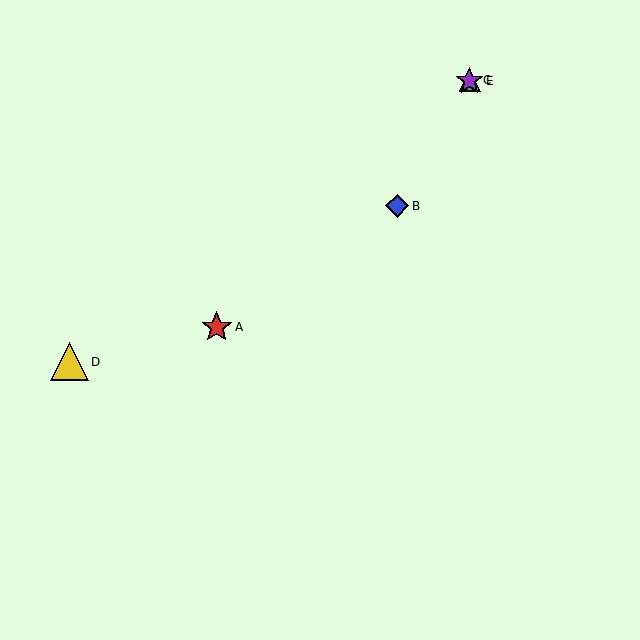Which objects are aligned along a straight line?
Objects B, C, E are aligned along a straight line.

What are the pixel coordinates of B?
Object B is at (397, 206).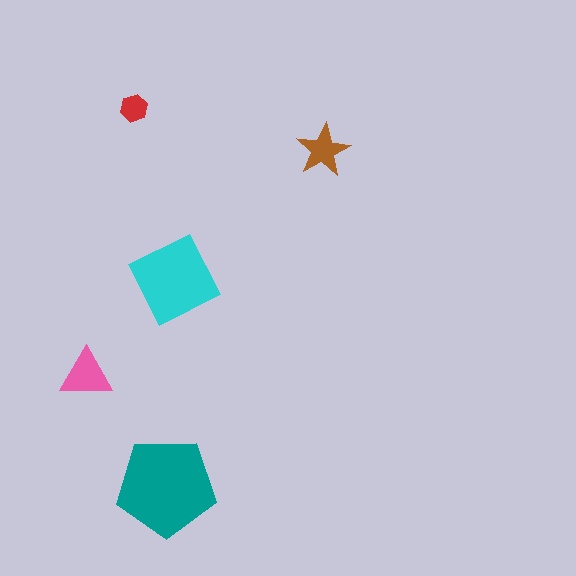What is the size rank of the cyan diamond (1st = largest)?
2nd.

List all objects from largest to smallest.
The teal pentagon, the cyan diamond, the pink triangle, the brown star, the red hexagon.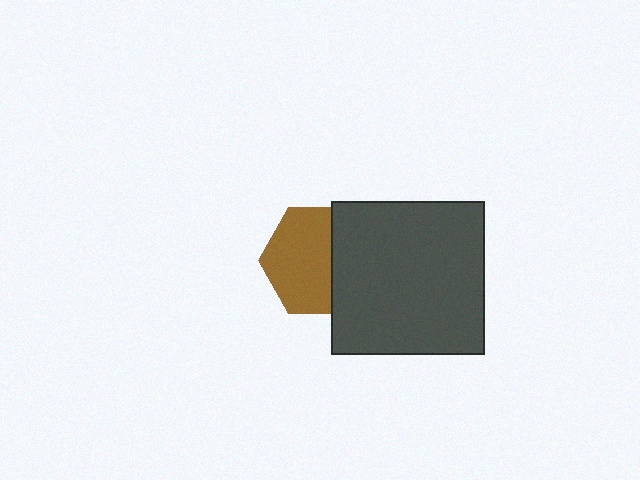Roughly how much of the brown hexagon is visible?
About half of it is visible (roughly 63%).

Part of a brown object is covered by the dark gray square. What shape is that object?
It is a hexagon.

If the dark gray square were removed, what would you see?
You would see the complete brown hexagon.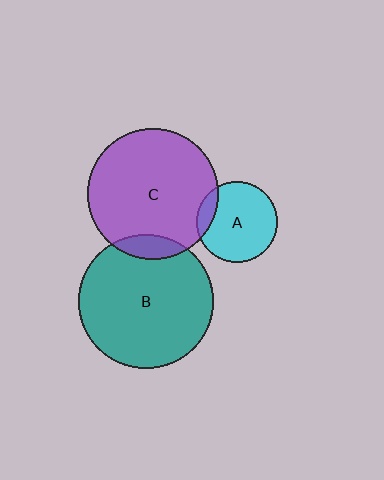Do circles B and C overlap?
Yes.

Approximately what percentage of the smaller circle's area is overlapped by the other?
Approximately 10%.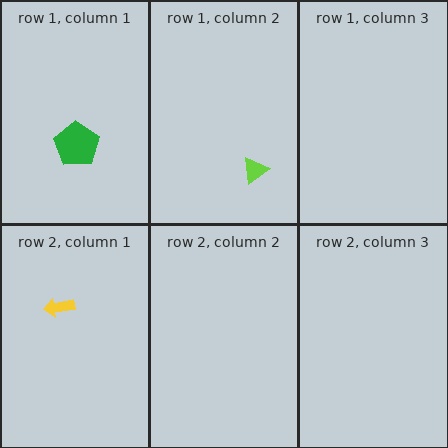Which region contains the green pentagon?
The row 1, column 1 region.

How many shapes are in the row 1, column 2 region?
1.